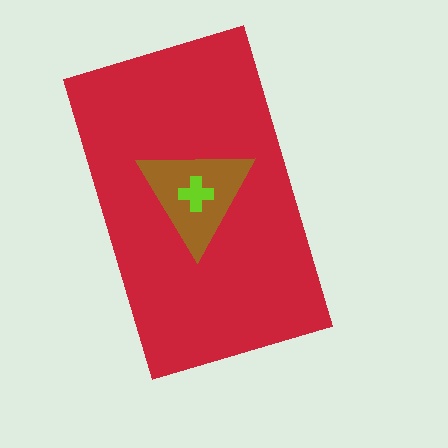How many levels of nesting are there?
3.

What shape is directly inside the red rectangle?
The brown triangle.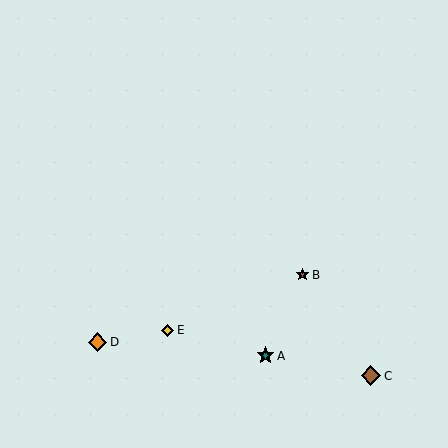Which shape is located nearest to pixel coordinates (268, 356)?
The teal star (labeled A) at (266, 356) is nearest to that location.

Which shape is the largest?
The brown diamond (labeled C) is the largest.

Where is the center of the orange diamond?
The center of the orange diamond is at (98, 342).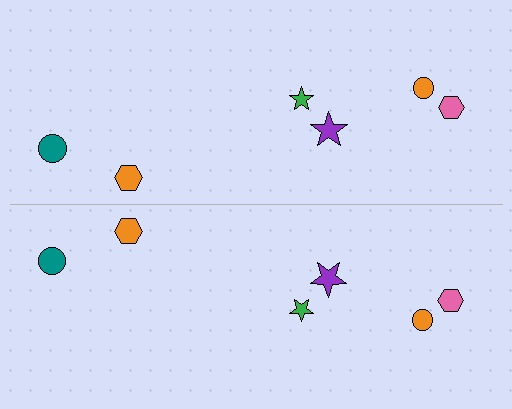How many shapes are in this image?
There are 12 shapes in this image.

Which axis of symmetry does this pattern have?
The pattern has a horizontal axis of symmetry running through the center of the image.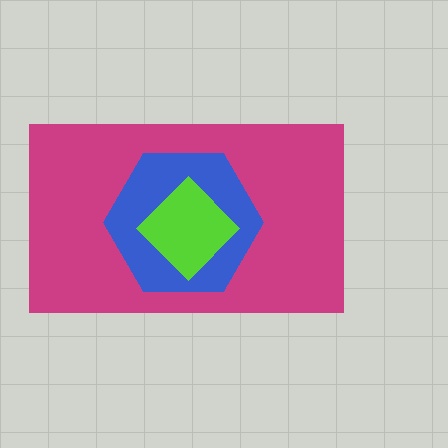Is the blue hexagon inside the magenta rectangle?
Yes.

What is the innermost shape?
The lime diamond.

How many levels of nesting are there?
3.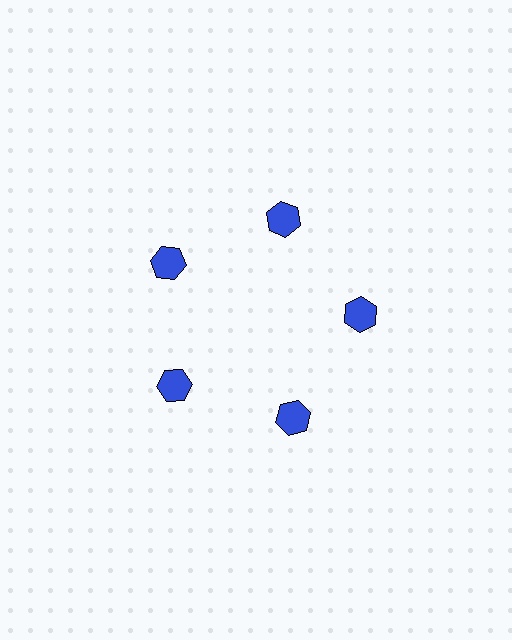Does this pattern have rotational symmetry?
Yes, this pattern has 5-fold rotational symmetry. It looks the same after rotating 72 degrees around the center.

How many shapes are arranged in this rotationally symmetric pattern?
There are 5 shapes, arranged in 5 groups of 1.